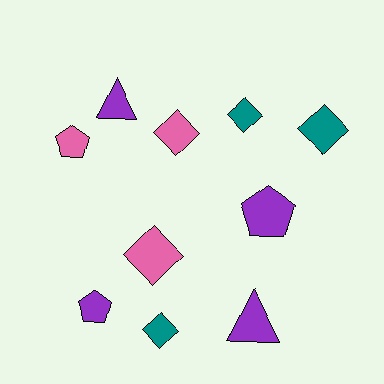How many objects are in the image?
There are 10 objects.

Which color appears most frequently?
Purple, with 4 objects.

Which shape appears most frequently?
Diamond, with 5 objects.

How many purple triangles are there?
There are 2 purple triangles.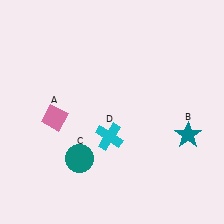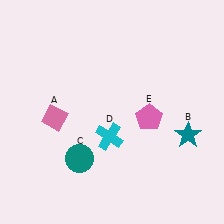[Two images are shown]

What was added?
A pink pentagon (E) was added in Image 2.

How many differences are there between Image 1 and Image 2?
There is 1 difference between the two images.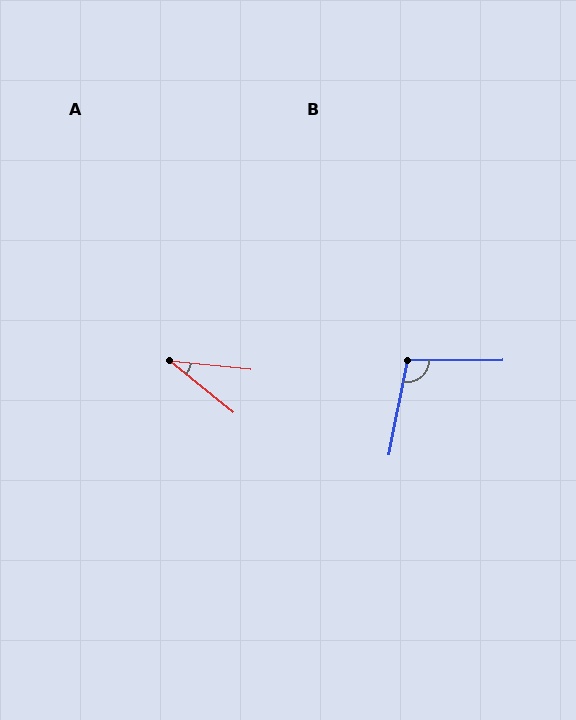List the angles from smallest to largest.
A (33°), B (101°).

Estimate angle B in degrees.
Approximately 101 degrees.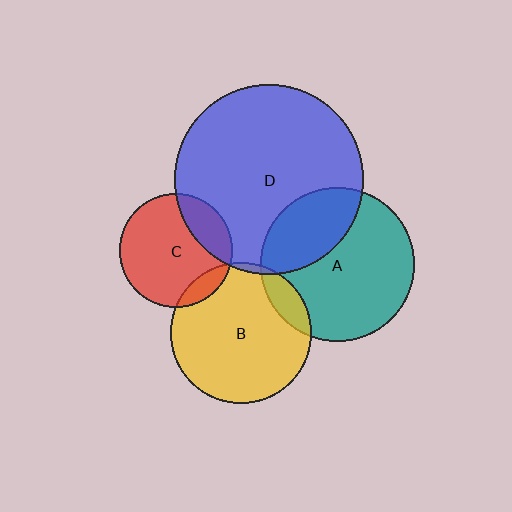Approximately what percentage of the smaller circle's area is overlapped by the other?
Approximately 10%.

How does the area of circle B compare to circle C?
Approximately 1.5 times.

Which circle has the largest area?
Circle D (blue).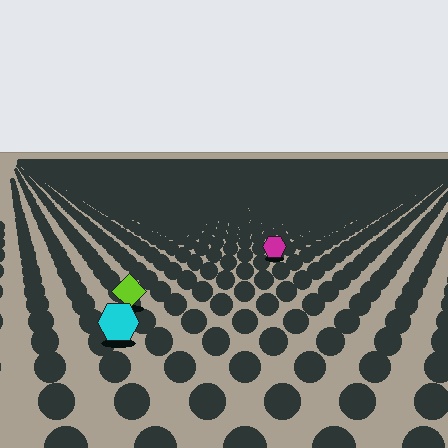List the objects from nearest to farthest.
From nearest to farthest: the cyan hexagon, the lime diamond, the magenta hexagon.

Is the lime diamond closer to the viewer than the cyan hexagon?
No. The cyan hexagon is closer — you can tell from the texture gradient: the ground texture is coarser near it.